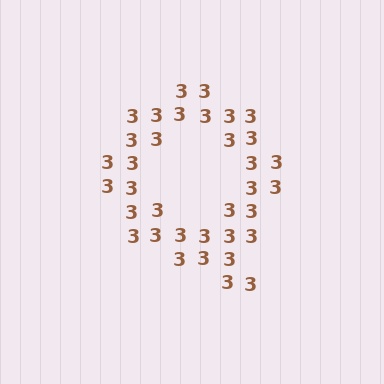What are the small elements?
The small elements are digit 3's.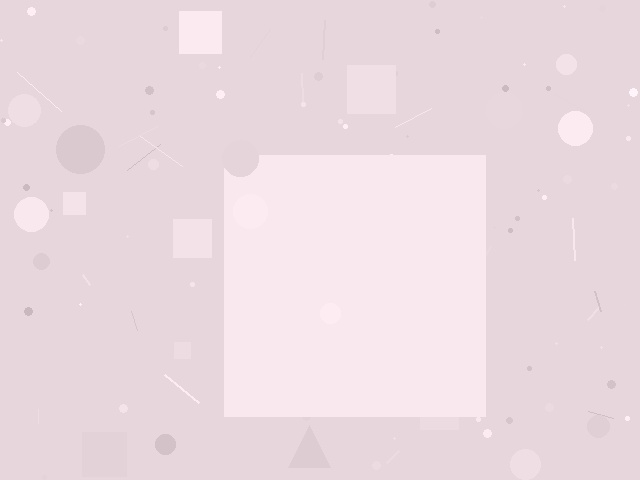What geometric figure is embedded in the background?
A square is embedded in the background.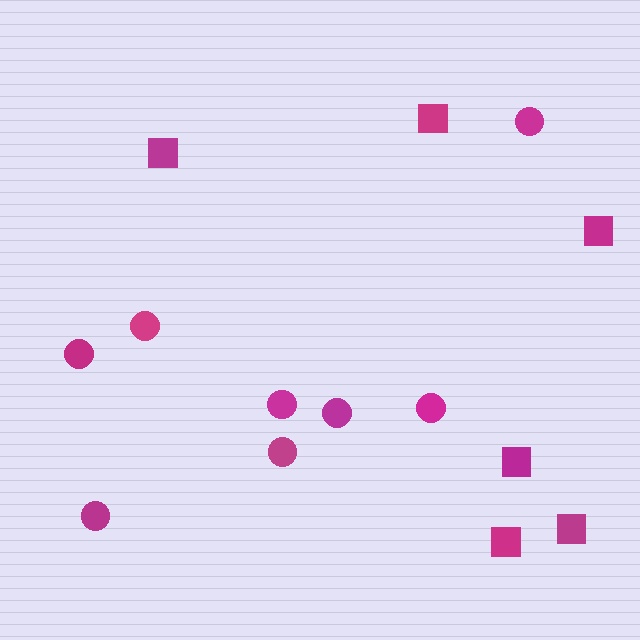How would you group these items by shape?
There are 2 groups: one group of squares (6) and one group of circles (8).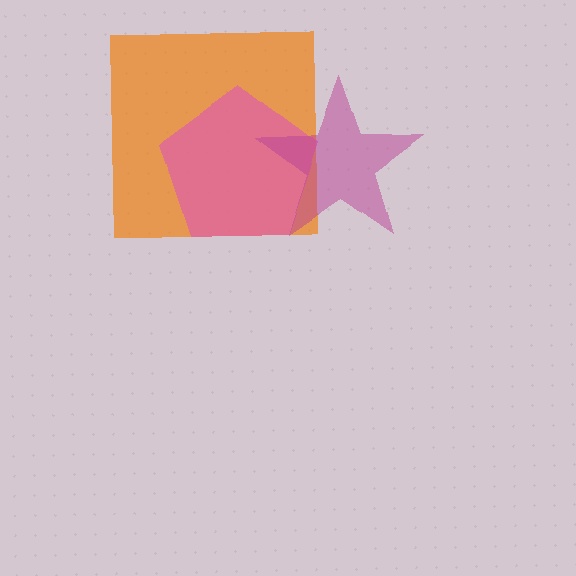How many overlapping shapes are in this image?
There are 3 overlapping shapes in the image.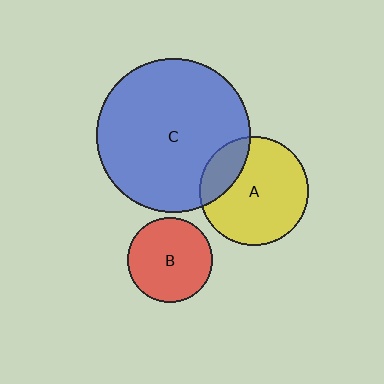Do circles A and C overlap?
Yes.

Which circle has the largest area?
Circle C (blue).